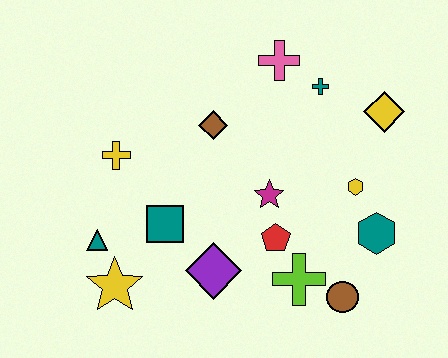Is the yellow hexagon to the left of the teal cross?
No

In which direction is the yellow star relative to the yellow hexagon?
The yellow star is to the left of the yellow hexagon.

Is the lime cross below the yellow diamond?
Yes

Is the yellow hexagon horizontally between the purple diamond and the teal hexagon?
Yes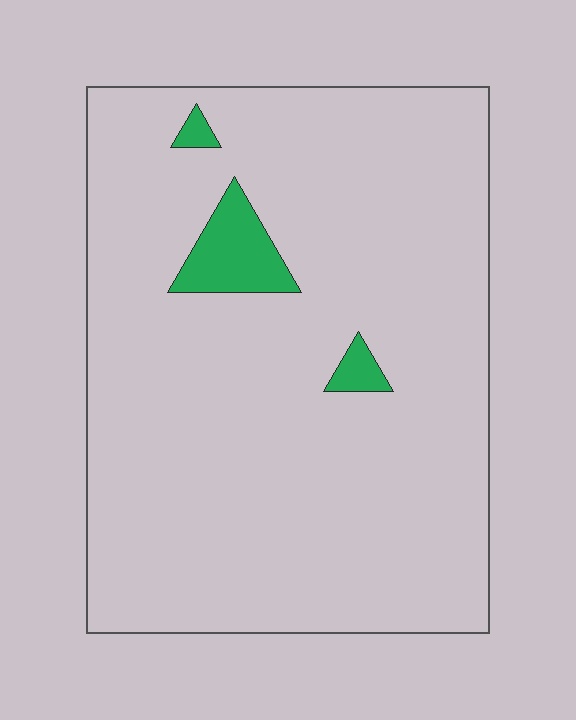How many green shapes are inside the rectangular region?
3.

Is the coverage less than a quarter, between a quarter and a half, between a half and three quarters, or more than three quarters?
Less than a quarter.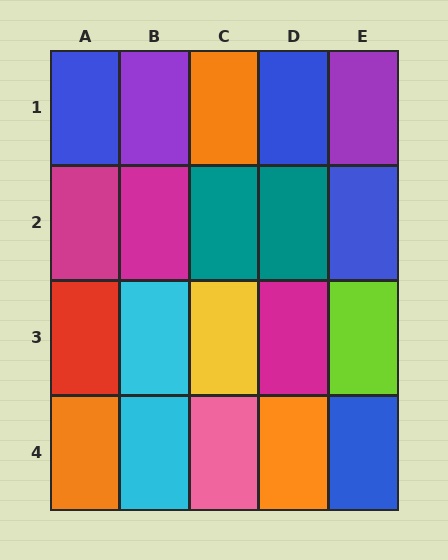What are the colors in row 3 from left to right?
Red, cyan, yellow, magenta, lime.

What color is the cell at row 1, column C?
Orange.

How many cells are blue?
4 cells are blue.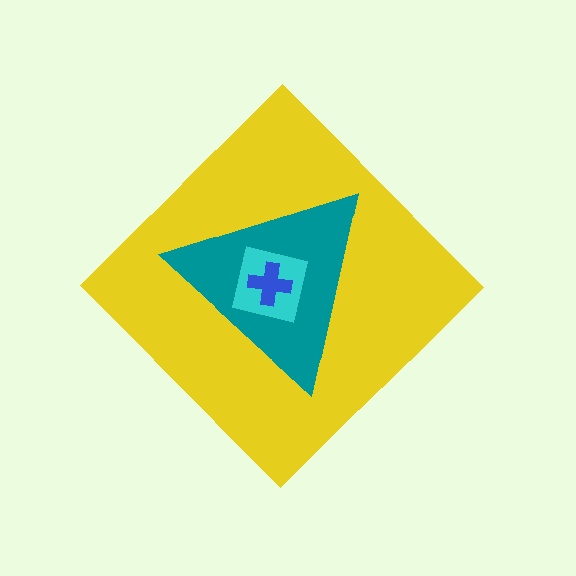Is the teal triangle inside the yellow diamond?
Yes.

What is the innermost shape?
The blue cross.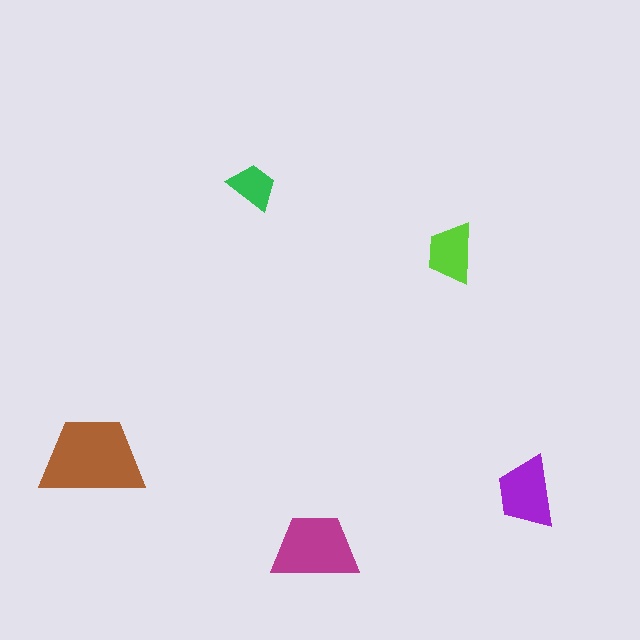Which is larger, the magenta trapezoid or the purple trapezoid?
The magenta one.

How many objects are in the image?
There are 5 objects in the image.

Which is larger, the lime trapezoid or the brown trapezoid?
The brown one.